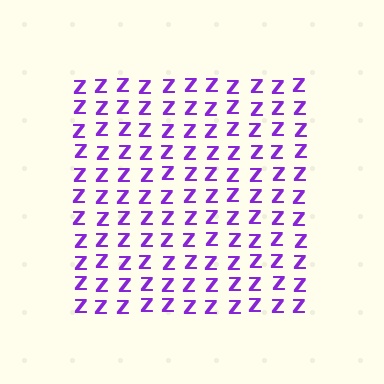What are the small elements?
The small elements are letter Z's.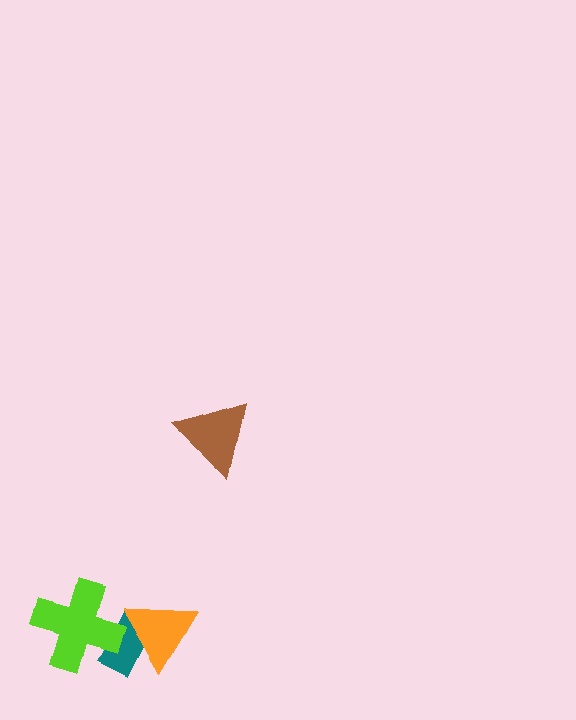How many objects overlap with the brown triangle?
0 objects overlap with the brown triangle.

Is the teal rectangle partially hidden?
Yes, it is partially covered by another shape.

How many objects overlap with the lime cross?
1 object overlaps with the lime cross.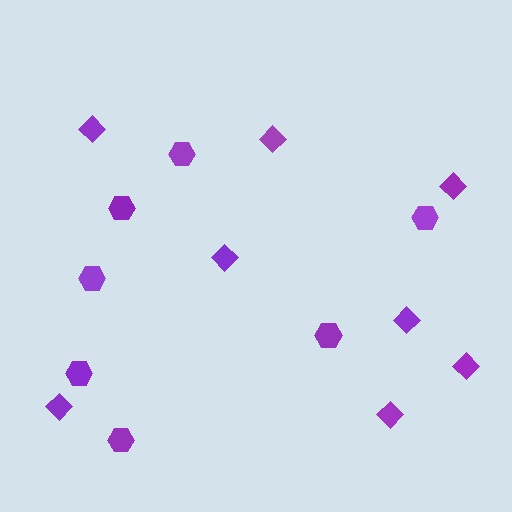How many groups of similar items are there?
There are 2 groups: one group of diamonds (8) and one group of hexagons (7).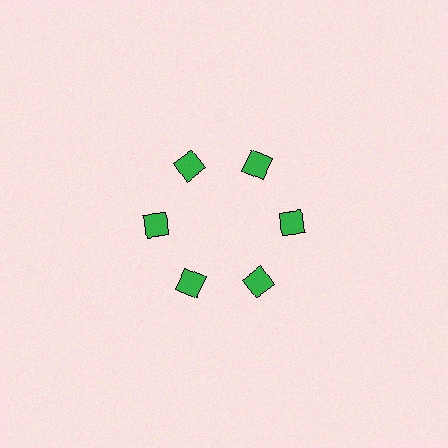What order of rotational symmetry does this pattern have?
This pattern has 6-fold rotational symmetry.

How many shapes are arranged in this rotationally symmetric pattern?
There are 6 shapes, arranged in 6 groups of 1.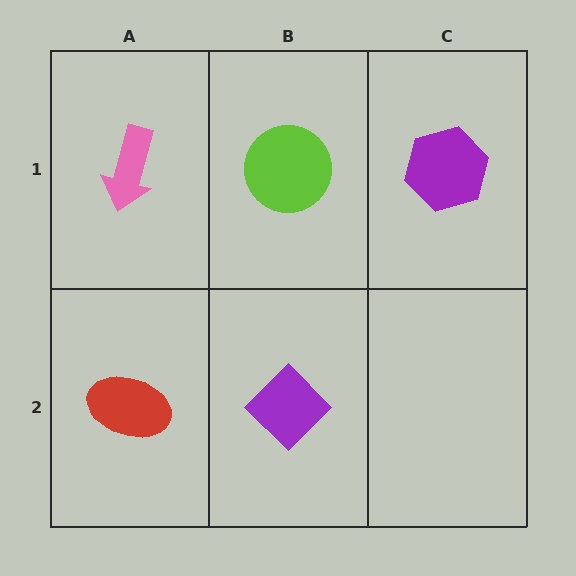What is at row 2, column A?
A red ellipse.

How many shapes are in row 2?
2 shapes.